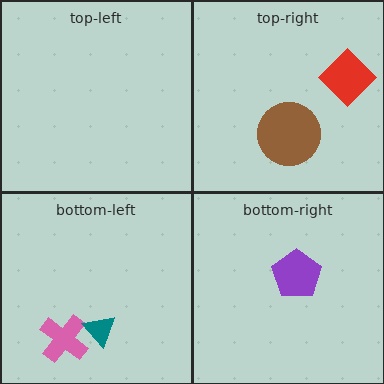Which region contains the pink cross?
The bottom-left region.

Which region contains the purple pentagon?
The bottom-right region.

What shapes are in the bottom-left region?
The pink cross, the teal triangle.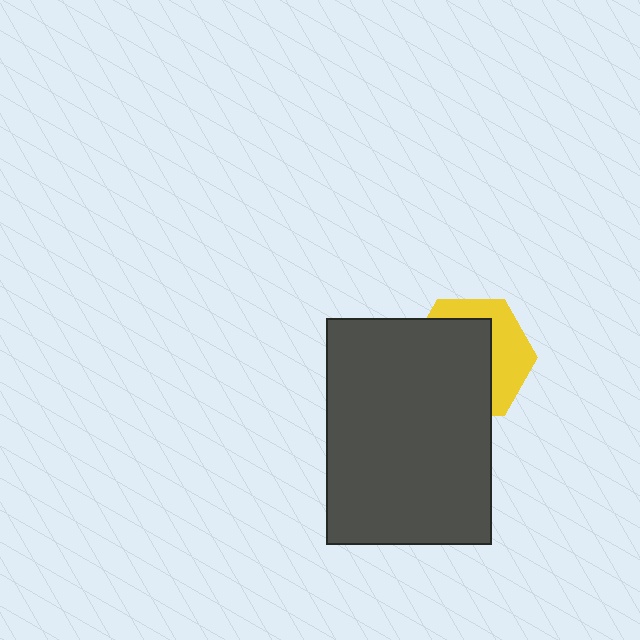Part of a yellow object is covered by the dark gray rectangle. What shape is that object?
It is a hexagon.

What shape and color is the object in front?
The object in front is a dark gray rectangle.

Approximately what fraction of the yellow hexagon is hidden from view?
Roughly 61% of the yellow hexagon is hidden behind the dark gray rectangle.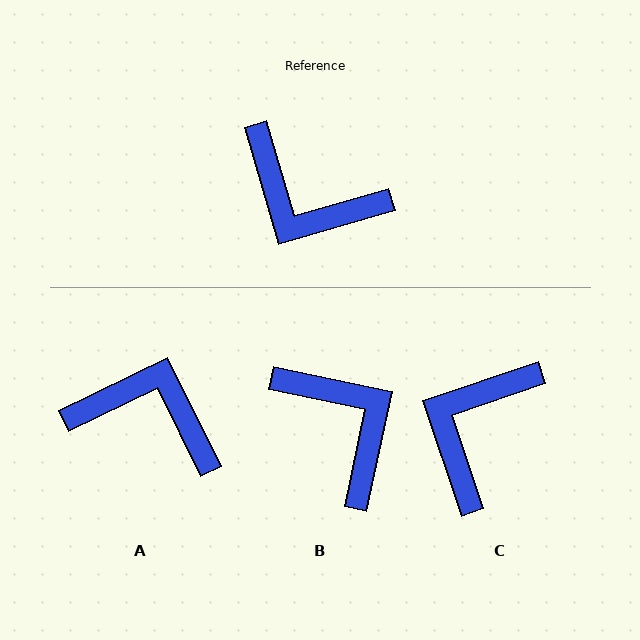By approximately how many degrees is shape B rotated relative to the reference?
Approximately 152 degrees counter-clockwise.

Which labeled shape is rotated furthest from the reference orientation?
A, about 170 degrees away.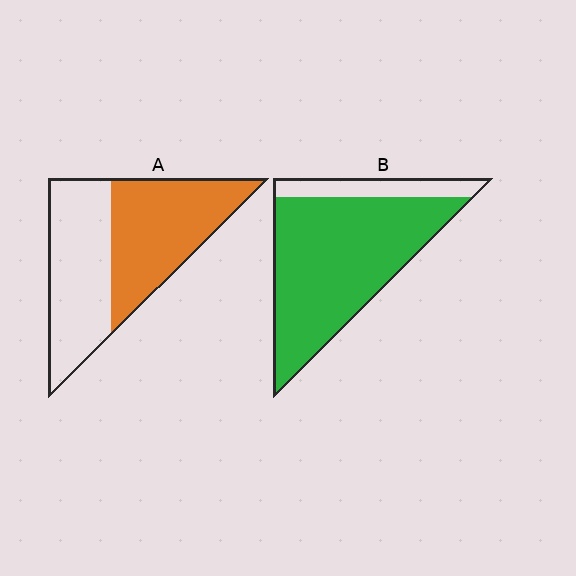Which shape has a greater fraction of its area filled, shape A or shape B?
Shape B.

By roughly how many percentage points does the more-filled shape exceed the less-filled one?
By roughly 30 percentage points (B over A).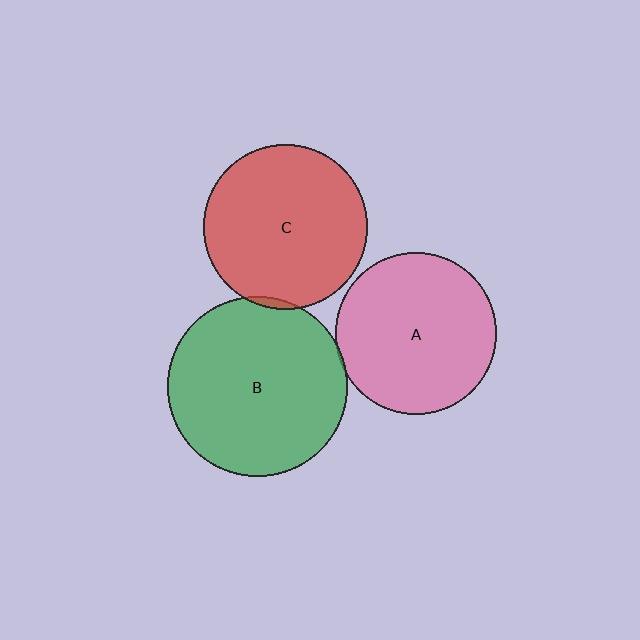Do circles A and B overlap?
Yes.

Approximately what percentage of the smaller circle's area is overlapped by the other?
Approximately 5%.